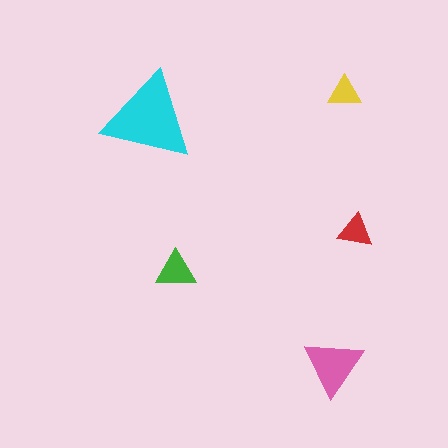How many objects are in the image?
There are 5 objects in the image.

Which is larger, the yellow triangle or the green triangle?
The green one.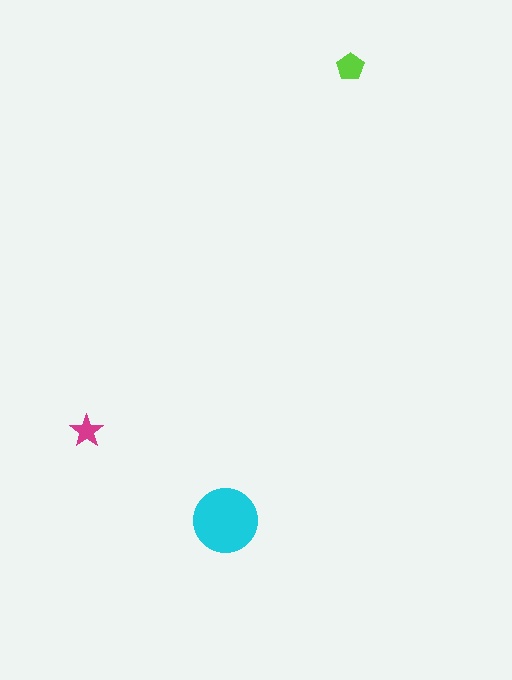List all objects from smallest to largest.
The magenta star, the lime pentagon, the cyan circle.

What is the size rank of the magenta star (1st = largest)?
3rd.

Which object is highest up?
The lime pentagon is topmost.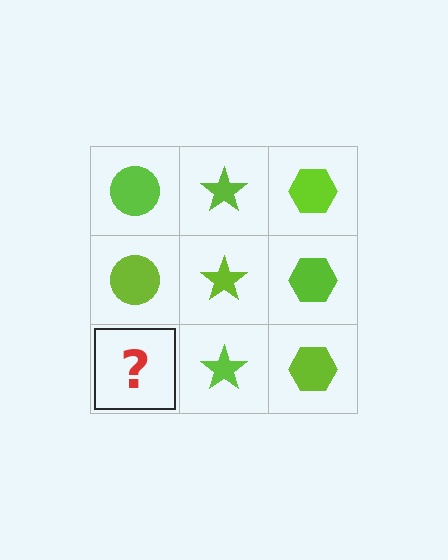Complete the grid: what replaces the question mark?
The question mark should be replaced with a lime circle.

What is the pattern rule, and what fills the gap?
The rule is that each column has a consistent shape. The gap should be filled with a lime circle.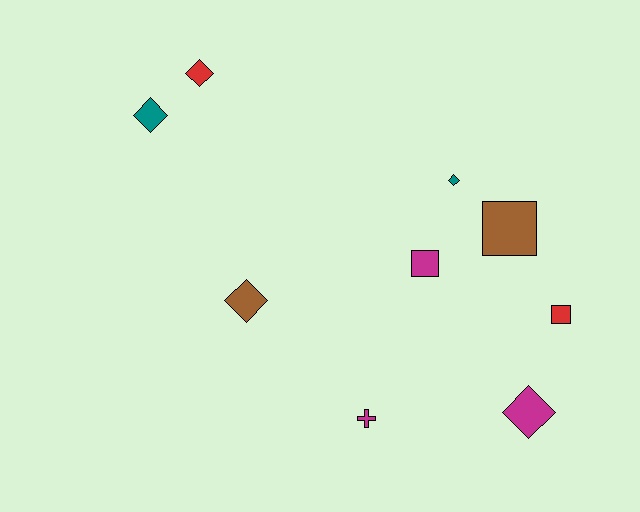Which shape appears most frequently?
Diamond, with 5 objects.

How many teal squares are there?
There are no teal squares.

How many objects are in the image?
There are 9 objects.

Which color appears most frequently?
Magenta, with 3 objects.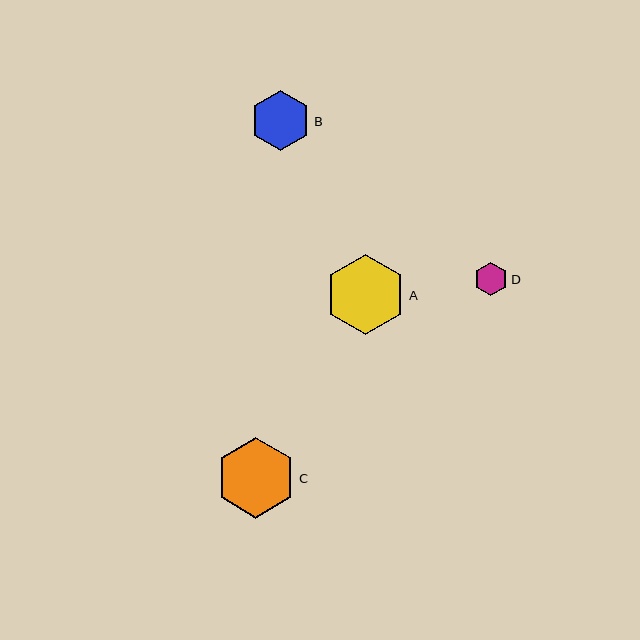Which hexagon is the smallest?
Hexagon D is the smallest with a size of approximately 33 pixels.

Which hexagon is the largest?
Hexagon A is the largest with a size of approximately 81 pixels.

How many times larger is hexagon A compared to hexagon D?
Hexagon A is approximately 2.4 times the size of hexagon D.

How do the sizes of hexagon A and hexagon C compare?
Hexagon A and hexagon C are approximately the same size.